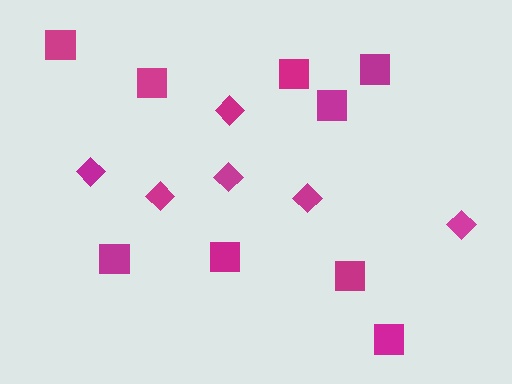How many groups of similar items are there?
There are 2 groups: one group of diamonds (6) and one group of squares (9).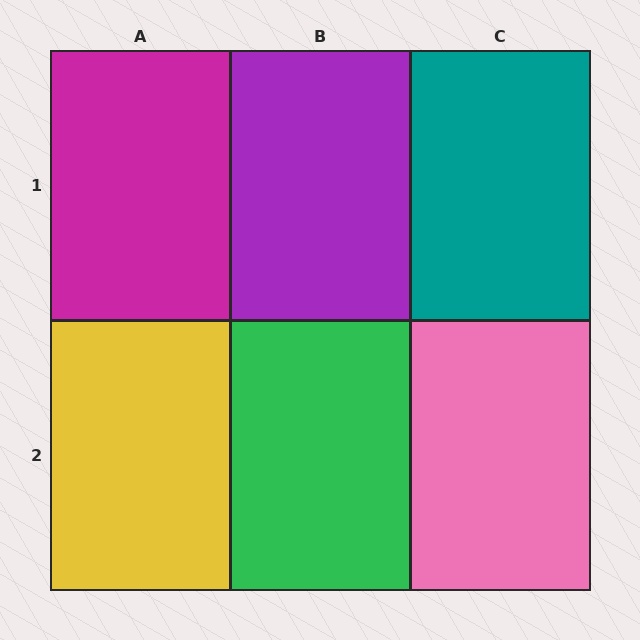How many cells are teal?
1 cell is teal.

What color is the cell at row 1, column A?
Magenta.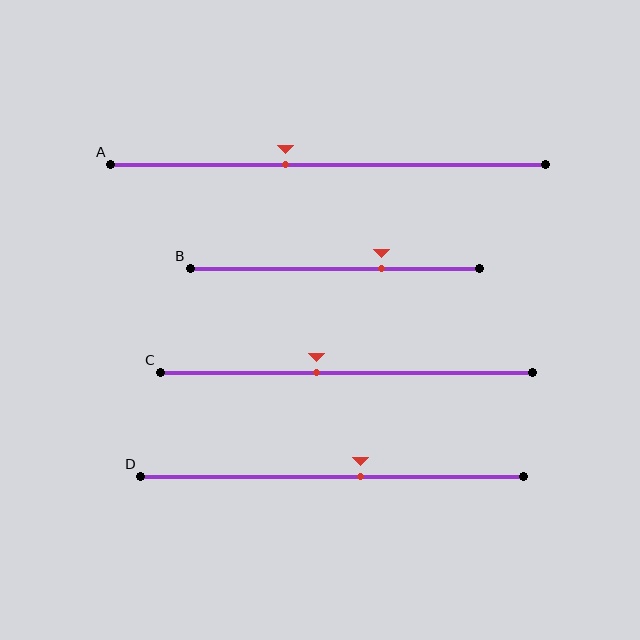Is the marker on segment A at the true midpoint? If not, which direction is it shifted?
No, the marker on segment A is shifted to the left by about 10% of the segment length.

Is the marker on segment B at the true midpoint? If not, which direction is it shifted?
No, the marker on segment B is shifted to the right by about 16% of the segment length.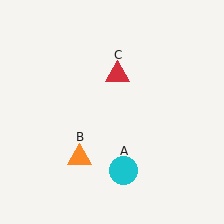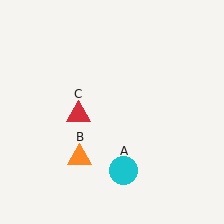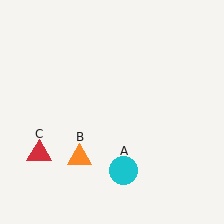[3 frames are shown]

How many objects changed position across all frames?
1 object changed position: red triangle (object C).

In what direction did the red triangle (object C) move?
The red triangle (object C) moved down and to the left.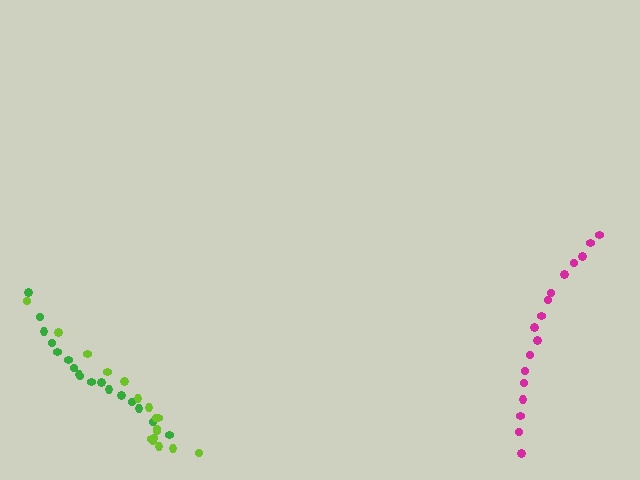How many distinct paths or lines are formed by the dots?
There are 3 distinct paths.